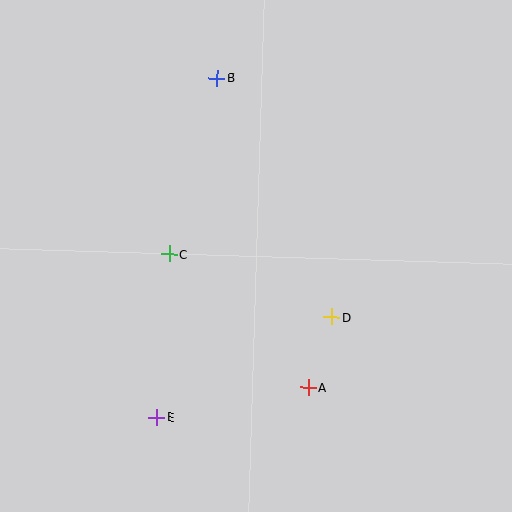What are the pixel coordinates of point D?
Point D is at (332, 317).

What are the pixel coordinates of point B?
Point B is at (217, 78).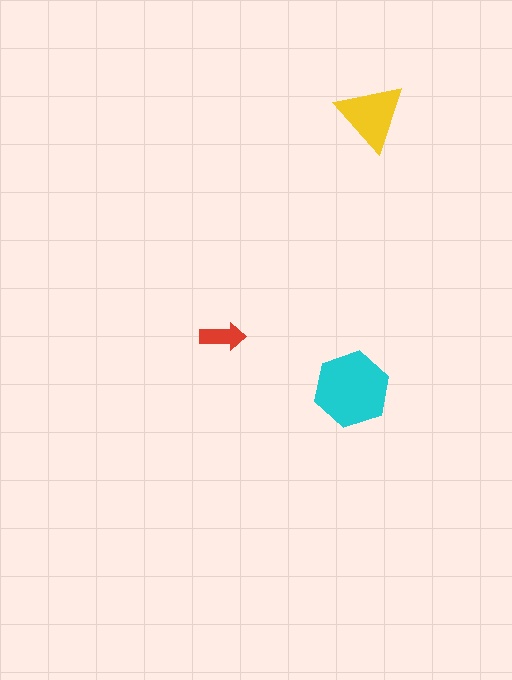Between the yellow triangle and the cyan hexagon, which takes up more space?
The cyan hexagon.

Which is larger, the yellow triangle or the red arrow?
The yellow triangle.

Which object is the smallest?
The red arrow.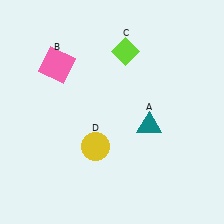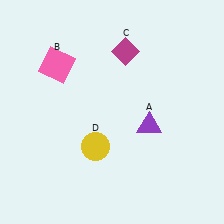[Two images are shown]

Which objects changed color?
A changed from teal to purple. C changed from lime to magenta.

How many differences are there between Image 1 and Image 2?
There are 2 differences between the two images.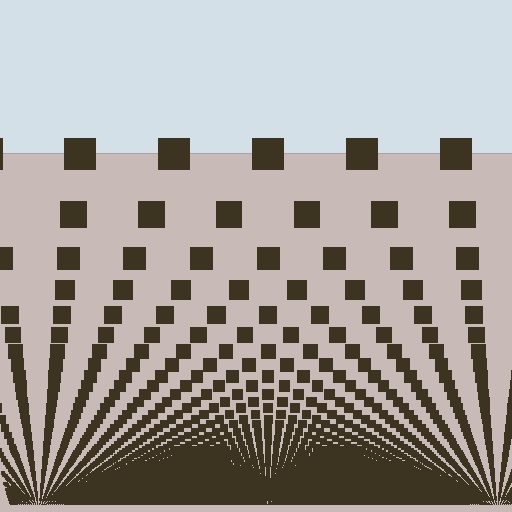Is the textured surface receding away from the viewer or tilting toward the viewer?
The surface appears to tilt toward the viewer. Texture elements get larger and sparser toward the top.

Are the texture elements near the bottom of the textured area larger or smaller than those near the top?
Smaller. The gradient is inverted — elements near the bottom are smaller and denser.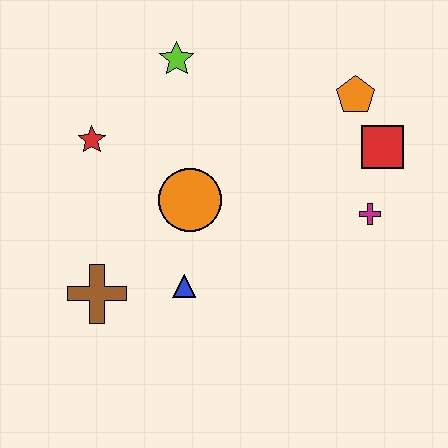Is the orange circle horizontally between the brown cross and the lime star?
No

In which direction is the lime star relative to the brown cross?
The lime star is above the brown cross.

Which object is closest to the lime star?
The red star is closest to the lime star.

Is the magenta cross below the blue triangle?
No